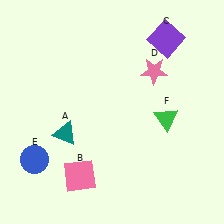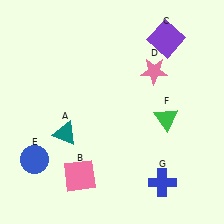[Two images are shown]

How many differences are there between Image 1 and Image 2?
There is 1 difference between the two images.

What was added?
A blue cross (G) was added in Image 2.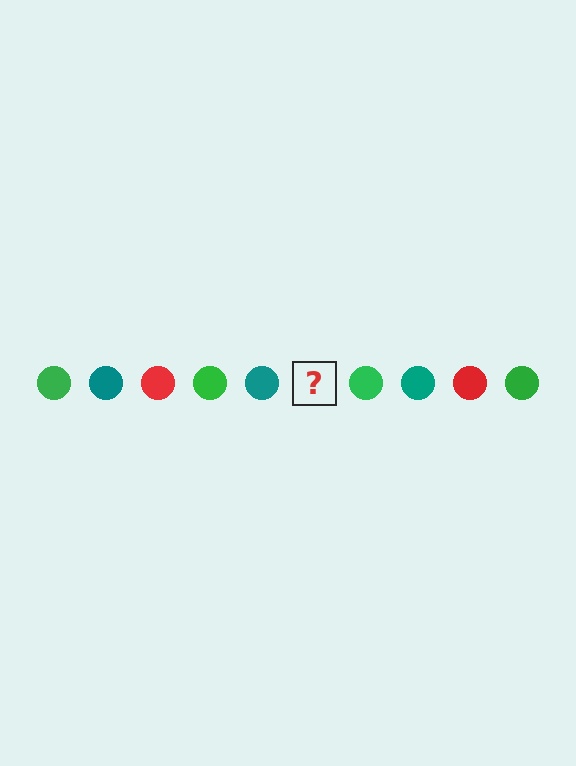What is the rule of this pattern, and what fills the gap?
The rule is that the pattern cycles through green, teal, red circles. The gap should be filled with a red circle.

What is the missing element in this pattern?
The missing element is a red circle.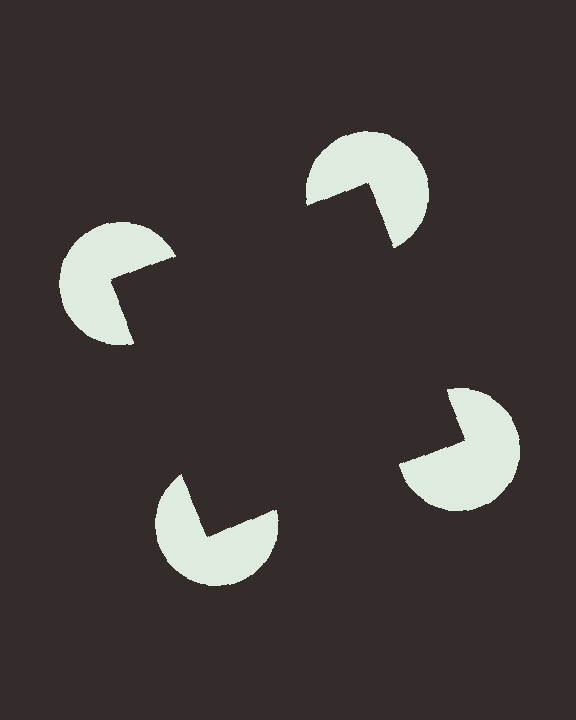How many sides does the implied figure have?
4 sides.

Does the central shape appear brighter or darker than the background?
It typically appears slightly darker than the background, even though no actual brightness change is drawn.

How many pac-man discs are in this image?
There are 4 — one at each vertex of the illusory square.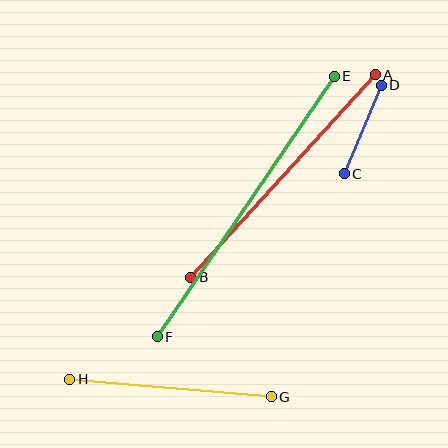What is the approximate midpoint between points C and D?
The midpoint is at approximately (363, 130) pixels.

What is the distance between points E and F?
The distance is approximately 315 pixels.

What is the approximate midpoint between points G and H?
The midpoint is at approximately (170, 388) pixels.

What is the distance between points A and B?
The distance is approximately 274 pixels.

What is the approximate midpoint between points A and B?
The midpoint is at approximately (283, 176) pixels.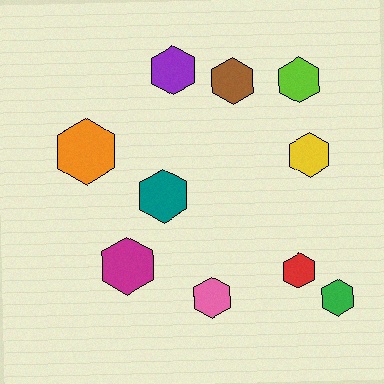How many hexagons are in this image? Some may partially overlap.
There are 10 hexagons.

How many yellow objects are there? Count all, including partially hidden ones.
There is 1 yellow object.